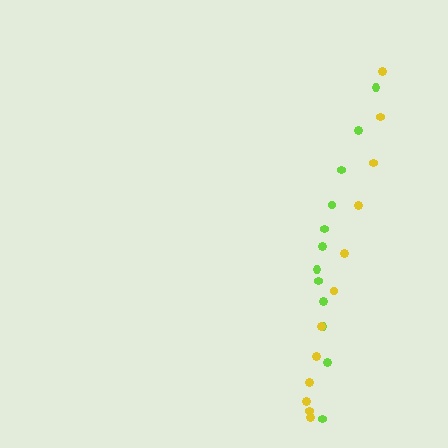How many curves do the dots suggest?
There are 2 distinct paths.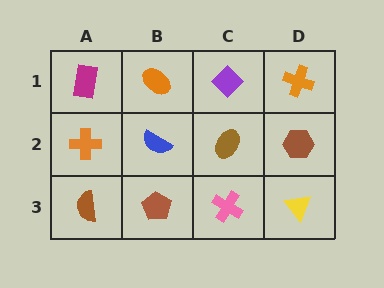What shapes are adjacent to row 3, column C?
A brown ellipse (row 2, column C), a brown pentagon (row 3, column B), a yellow triangle (row 3, column D).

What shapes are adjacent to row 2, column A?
A magenta rectangle (row 1, column A), a brown semicircle (row 3, column A), a blue semicircle (row 2, column B).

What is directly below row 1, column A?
An orange cross.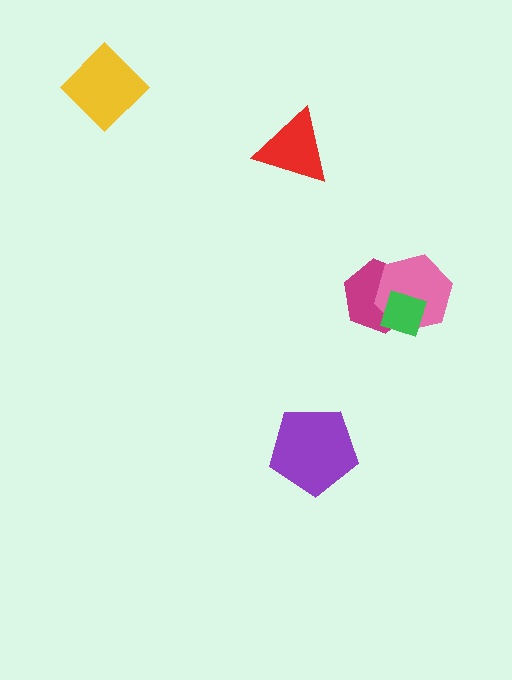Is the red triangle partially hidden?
No, no other shape covers it.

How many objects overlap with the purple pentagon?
0 objects overlap with the purple pentagon.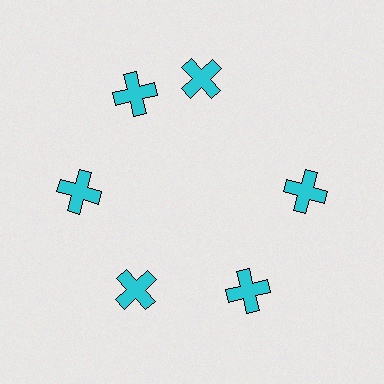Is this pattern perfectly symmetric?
No. The 6 cyan crosses are arranged in a ring, but one element near the 1 o'clock position is rotated out of alignment along the ring, breaking the 6-fold rotational symmetry.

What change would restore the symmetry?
The symmetry would be restored by rotating it back into even spacing with its neighbors so that all 6 crosses sit at equal angles and equal distance from the center.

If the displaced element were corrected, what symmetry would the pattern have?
It would have 6-fold rotational symmetry — the pattern would map onto itself every 60 degrees.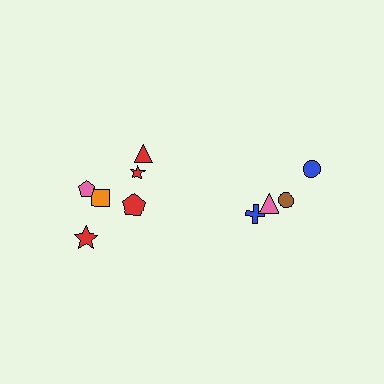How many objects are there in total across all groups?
There are 10 objects.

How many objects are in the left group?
There are 6 objects.